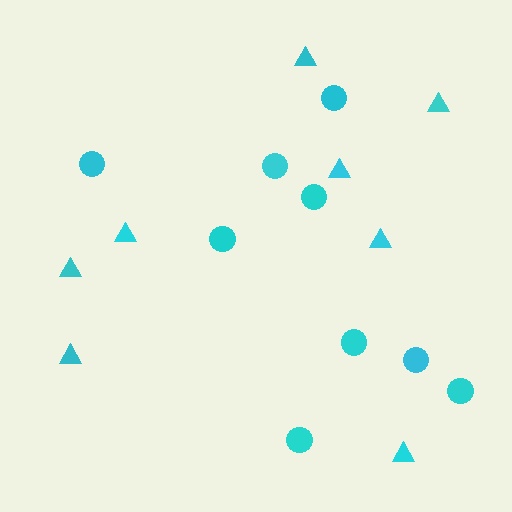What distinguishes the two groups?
There are 2 groups: one group of circles (9) and one group of triangles (8).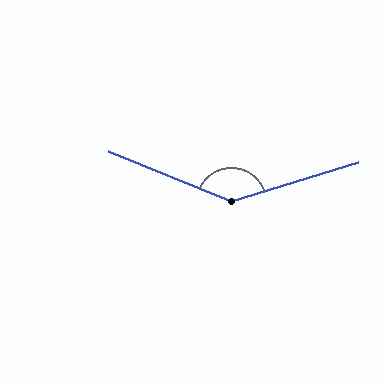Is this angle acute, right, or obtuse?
It is obtuse.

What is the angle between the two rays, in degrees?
Approximately 140 degrees.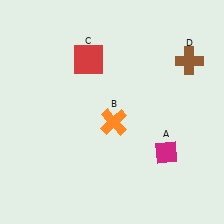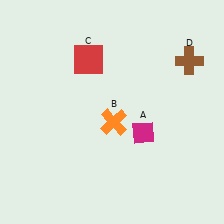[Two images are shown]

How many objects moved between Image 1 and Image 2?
1 object moved between the two images.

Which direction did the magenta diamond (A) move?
The magenta diamond (A) moved left.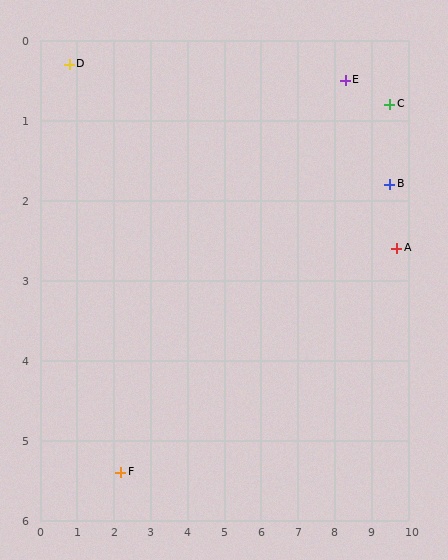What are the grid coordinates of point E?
Point E is at approximately (8.3, 0.5).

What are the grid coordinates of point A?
Point A is at approximately (9.7, 2.6).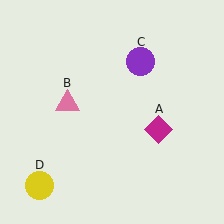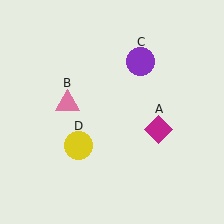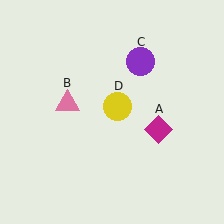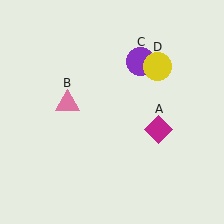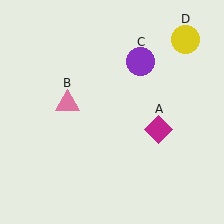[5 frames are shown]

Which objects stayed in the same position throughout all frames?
Magenta diamond (object A) and pink triangle (object B) and purple circle (object C) remained stationary.